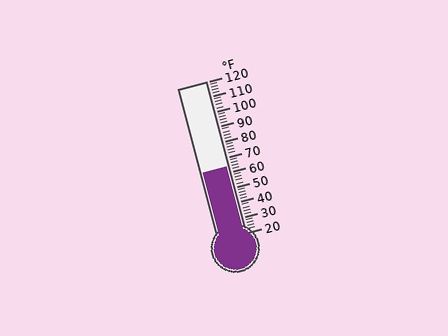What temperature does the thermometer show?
The thermometer shows approximately 64°F.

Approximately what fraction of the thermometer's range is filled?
The thermometer is filled to approximately 45% of its range.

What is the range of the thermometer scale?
The thermometer scale ranges from 20°F to 120°F.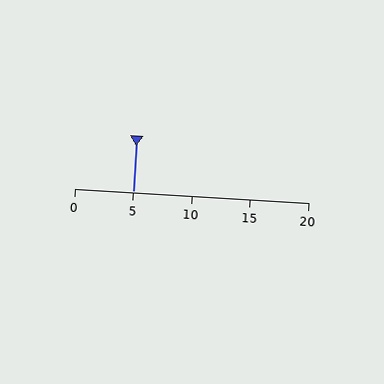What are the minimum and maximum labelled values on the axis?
The axis runs from 0 to 20.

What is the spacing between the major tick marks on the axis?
The major ticks are spaced 5 apart.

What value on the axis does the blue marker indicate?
The marker indicates approximately 5.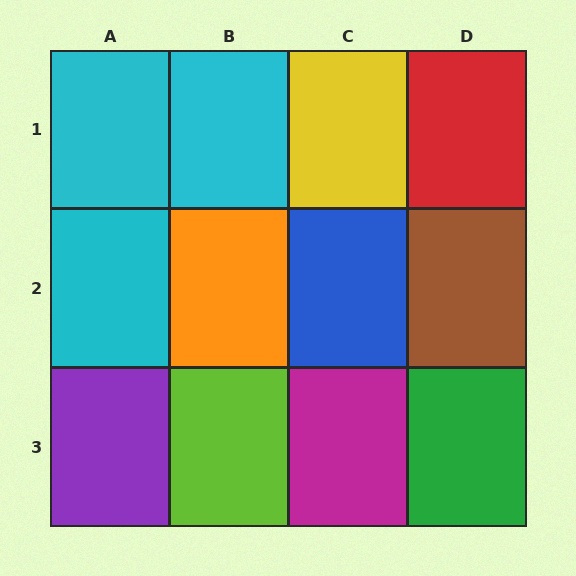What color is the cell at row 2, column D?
Brown.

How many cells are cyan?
3 cells are cyan.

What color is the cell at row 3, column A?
Purple.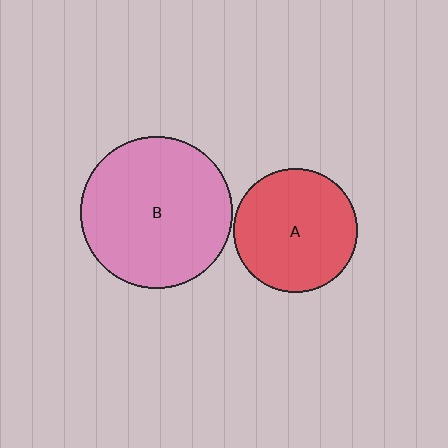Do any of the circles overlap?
No, none of the circles overlap.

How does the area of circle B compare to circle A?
Approximately 1.5 times.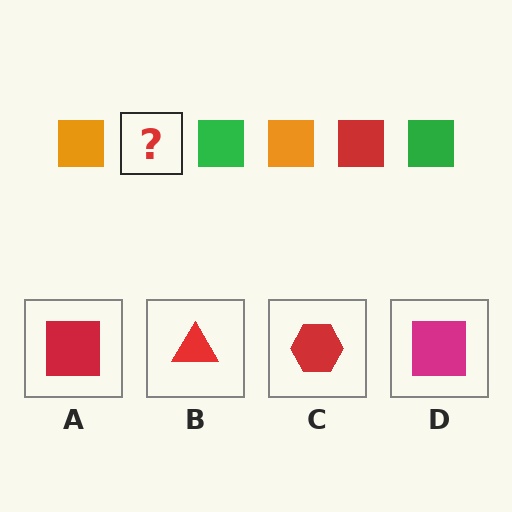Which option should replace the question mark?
Option A.